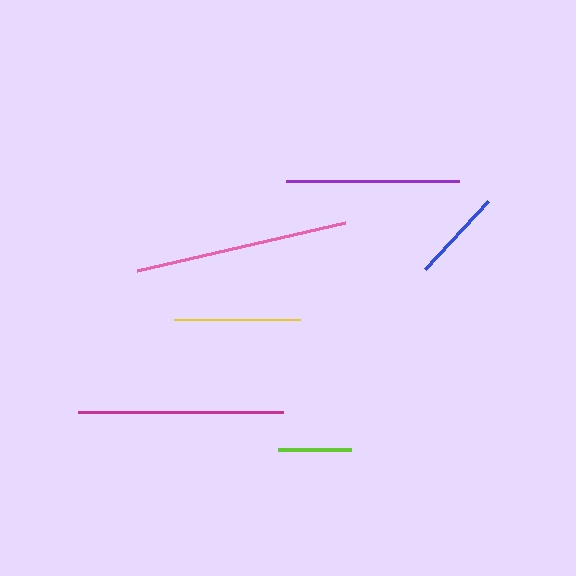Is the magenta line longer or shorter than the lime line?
The magenta line is longer than the lime line.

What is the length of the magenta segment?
The magenta segment is approximately 205 pixels long.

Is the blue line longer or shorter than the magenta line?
The magenta line is longer than the blue line.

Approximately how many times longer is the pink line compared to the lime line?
The pink line is approximately 2.9 times the length of the lime line.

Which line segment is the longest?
The pink line is the longest at approximately 214 pixels.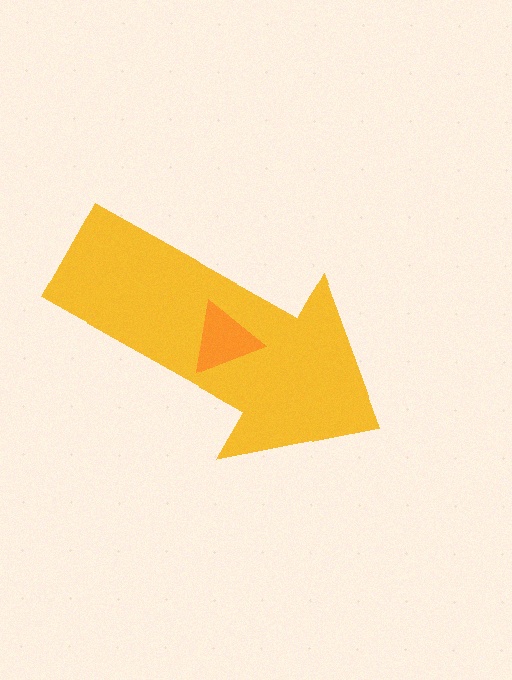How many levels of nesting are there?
2.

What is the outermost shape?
The yellow arrow.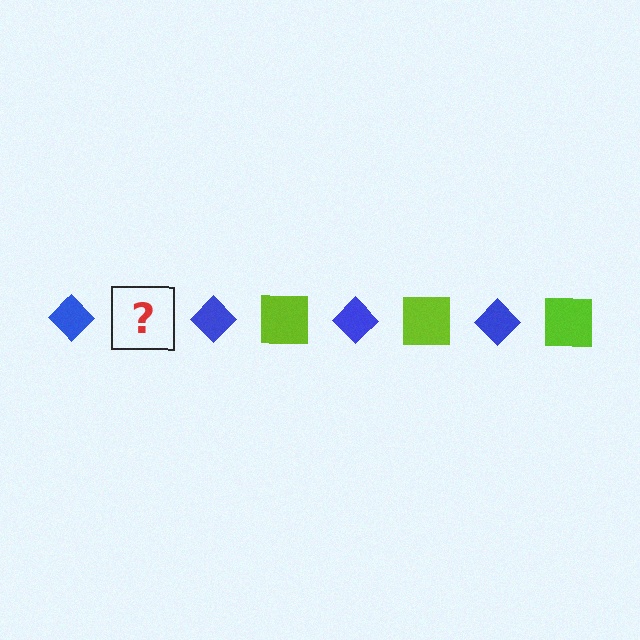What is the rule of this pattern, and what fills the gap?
The rule is that the pattern alternates between blue diamond and lime square. The gap should be filled with a lime square.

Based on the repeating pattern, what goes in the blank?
The blank should be a lime square.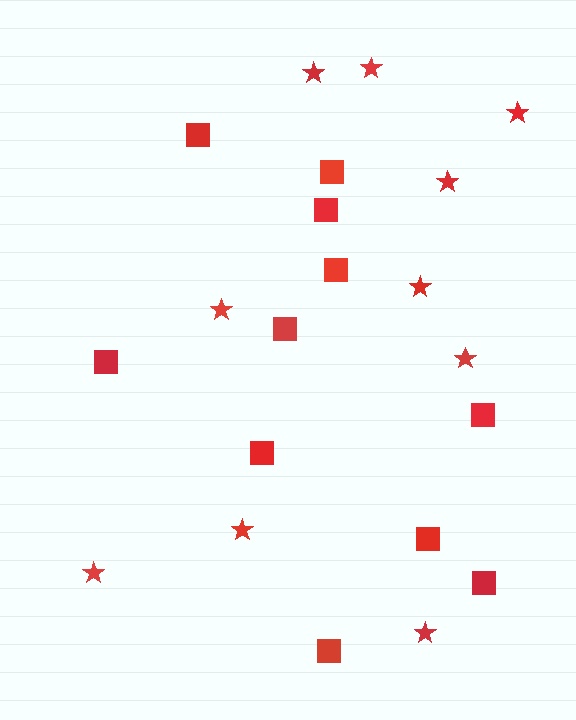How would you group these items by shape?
There are 2 groups: one group of squares (11) and one group of stars (10).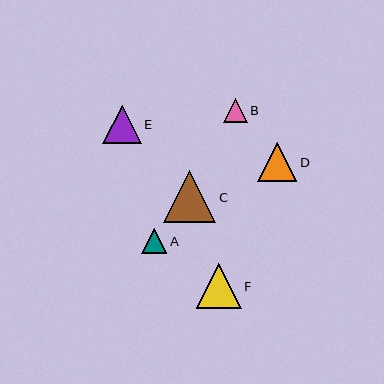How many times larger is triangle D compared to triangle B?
Triangle D is approximately 1.7 times the size of triangle B.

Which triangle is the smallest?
Triangle B is the smallest with a size of approximately 23 pixels.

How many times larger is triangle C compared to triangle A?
Triangle C is approximately 2.1 times the size of triangle A.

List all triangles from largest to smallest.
From largest to smallest: C, F, D, E, A, B.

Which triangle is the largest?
Triangle C is the largest with a size of approximately 53 pixels.